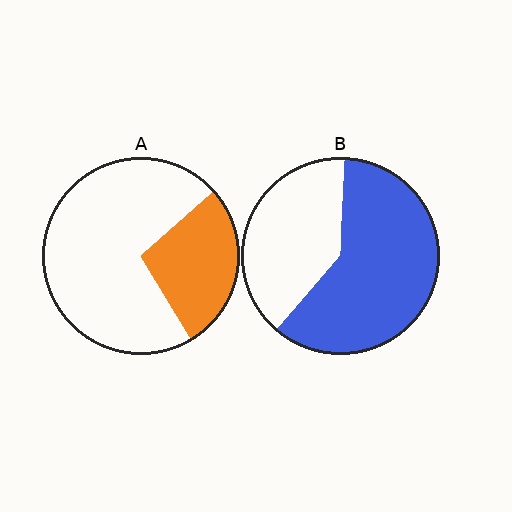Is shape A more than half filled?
No.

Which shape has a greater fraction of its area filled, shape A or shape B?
Shape B.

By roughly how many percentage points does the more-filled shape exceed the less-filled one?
By roughly 35 percentage points (B over A).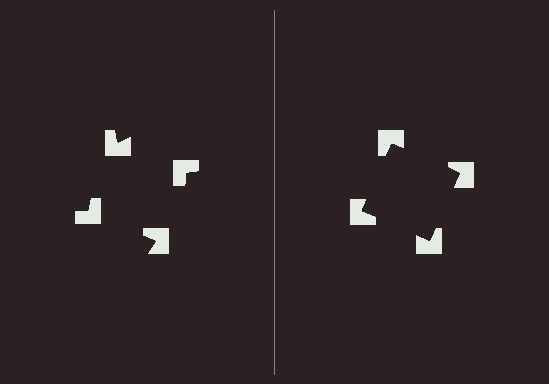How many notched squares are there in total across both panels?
8 — 4 on each side.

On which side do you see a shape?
An illusory square appears on the right side. On the left side the wedge cuts are rotated, so no coherent shape forms.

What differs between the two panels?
The notched squares are positioned identically on both sides; only the wedge orientations differ. On the right they align to a square; on the left they are misaligned.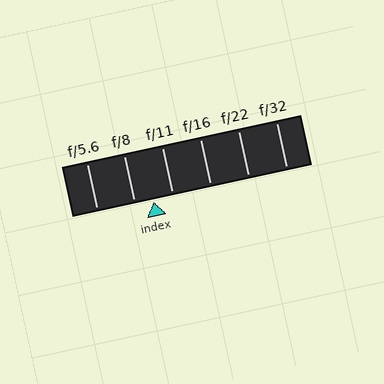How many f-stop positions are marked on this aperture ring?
There are 6 f-stop positions marked.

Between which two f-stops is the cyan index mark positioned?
The index mark is between f/8 and f/11.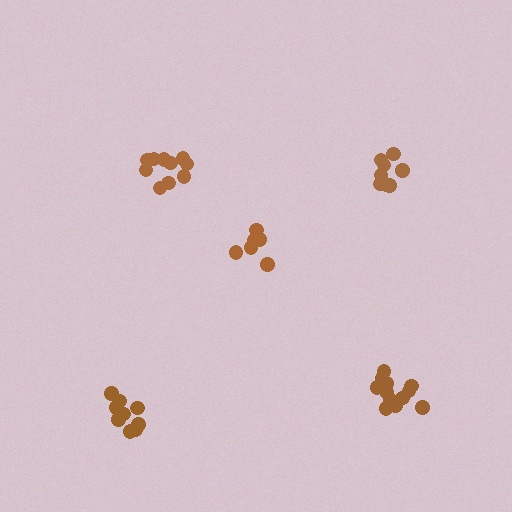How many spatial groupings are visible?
There are 5 spatial groupings.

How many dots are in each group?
Group 1: 8 dots, Group 2: 10 dots, Group 3: 9 dots, Group 4: 12 dots, Group 5: 6 dots (45 total).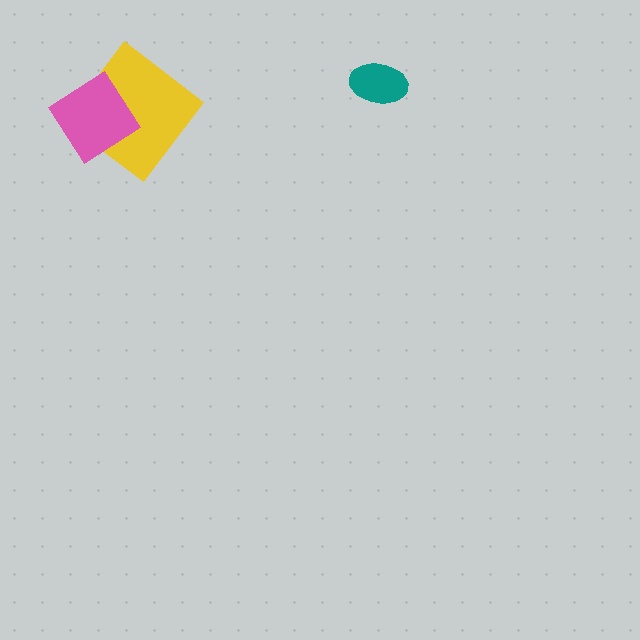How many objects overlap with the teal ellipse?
0 objects overlap with the teal ellipse.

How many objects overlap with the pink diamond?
1 object overlaps with the pink diamond.